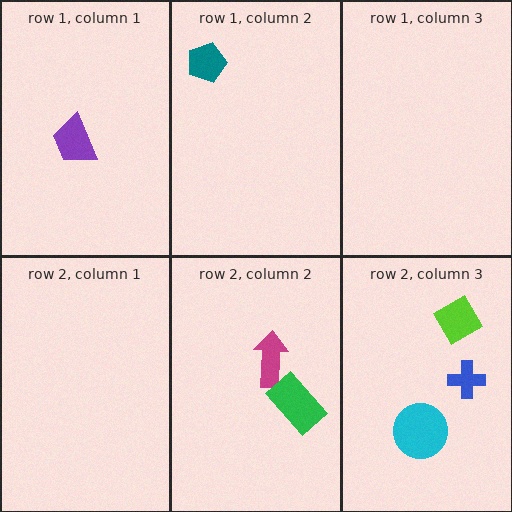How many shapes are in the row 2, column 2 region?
2.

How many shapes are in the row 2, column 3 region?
3.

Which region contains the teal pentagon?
The row 1, column 2 region.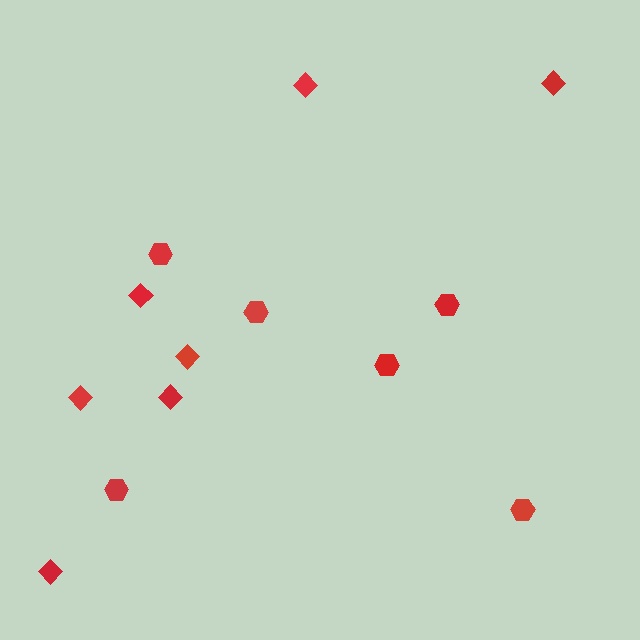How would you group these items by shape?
There are 2 groups: one group of hexagons (6) and one group of diamonds (7).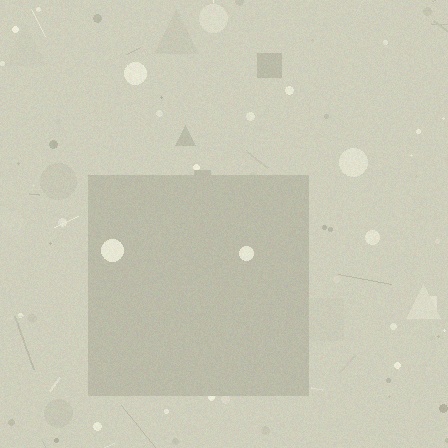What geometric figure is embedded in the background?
A square is embedded in the background.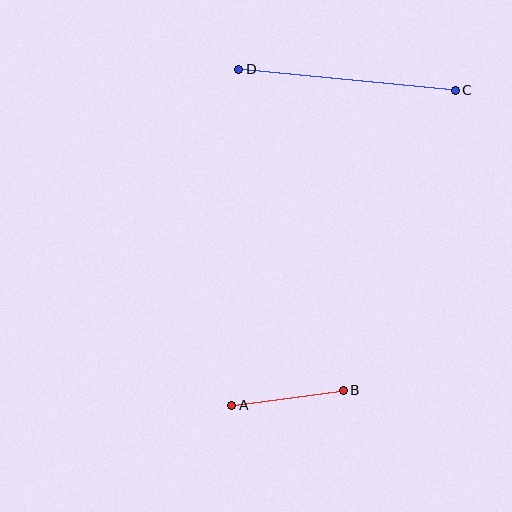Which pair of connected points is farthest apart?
Points C and D are farthest apart.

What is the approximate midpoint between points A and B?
The midpoint is at approximately (287, 398) pixels.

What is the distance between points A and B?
The distance is approximately 112 pixels.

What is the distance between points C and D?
The distance is approximately 218 pixels.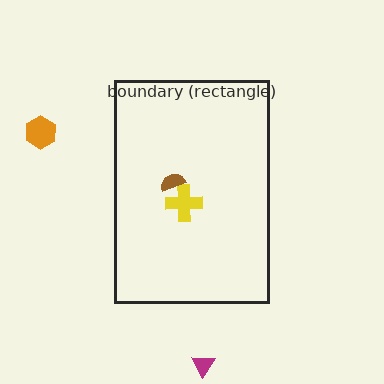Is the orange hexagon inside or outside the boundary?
Outside.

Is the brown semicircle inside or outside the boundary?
Inside.